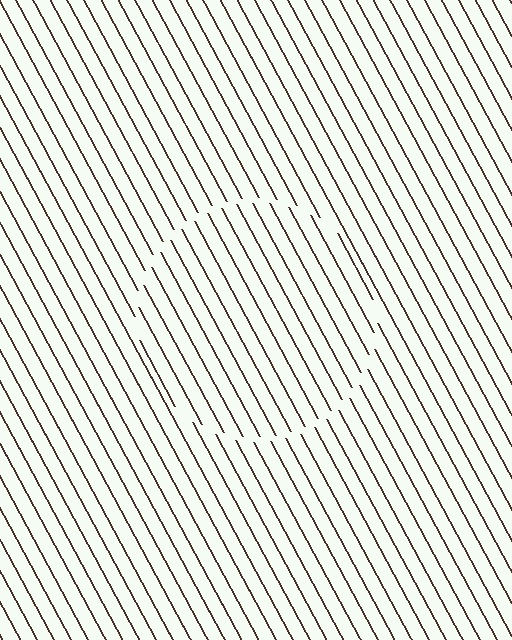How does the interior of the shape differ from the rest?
The interior of the shape contains the same grating, shifted by half a period — the contour is defined by the phase discontinuity where line-ends from the inner and outer gratings abut.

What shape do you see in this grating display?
An illusory circle. The interior of the shape contains the same grating, shifted by half a period — the contour is defined by the phase discontinuity where line-ends from the inner and outer gratings abut.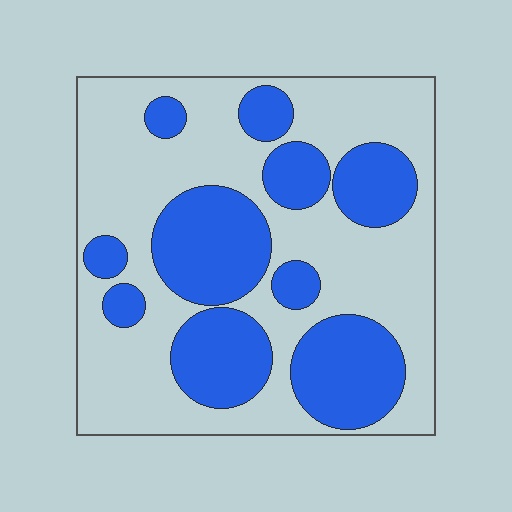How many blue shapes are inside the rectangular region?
10.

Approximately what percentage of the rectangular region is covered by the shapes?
Approximately 40%.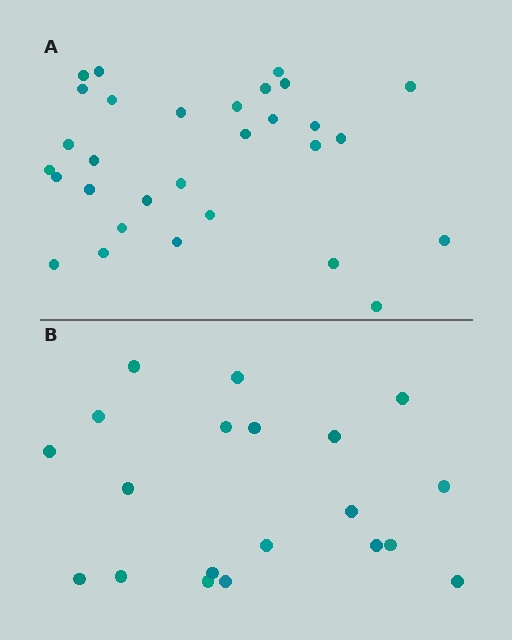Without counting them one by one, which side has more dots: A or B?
Region A (the top region) has more dots.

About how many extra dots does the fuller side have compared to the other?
Region A has roughly 10 or so more dots than region B.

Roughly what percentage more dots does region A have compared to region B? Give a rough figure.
About 50% more.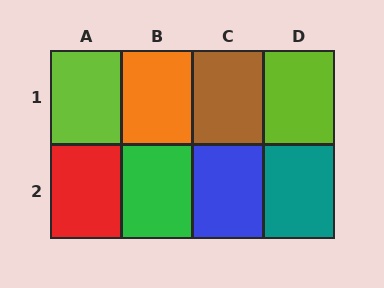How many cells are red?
1 cell is red.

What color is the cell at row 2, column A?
Red.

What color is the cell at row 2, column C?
Blue.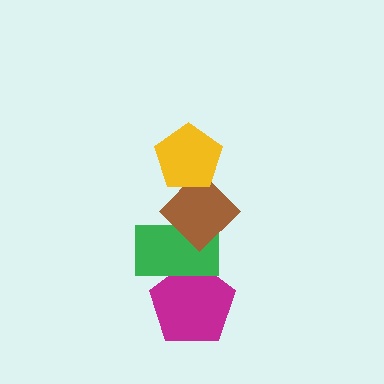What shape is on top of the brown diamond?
The yellow pentagon is on top of the brown diamond.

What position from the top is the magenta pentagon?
The magenta pentagon is 4th from the top.